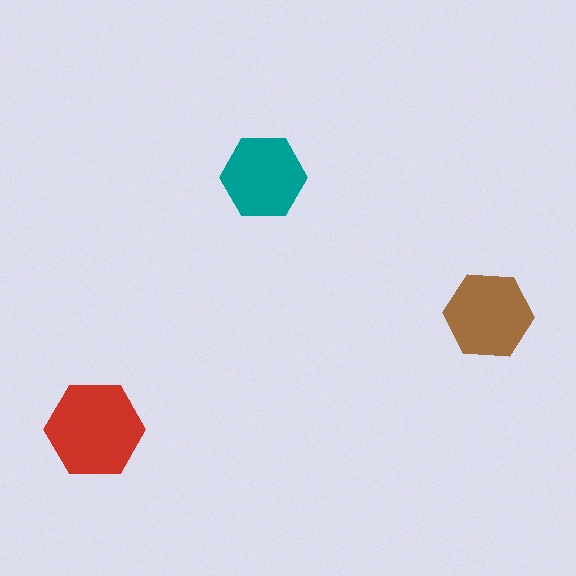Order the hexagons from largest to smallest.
the red one, the brown one, the teal one.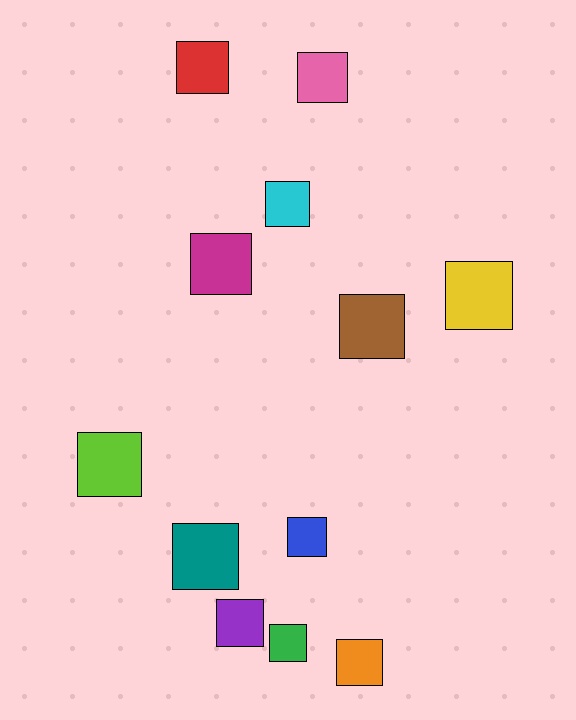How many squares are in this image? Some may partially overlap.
There are 12 squares.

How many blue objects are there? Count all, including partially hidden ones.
There is 1 blue object.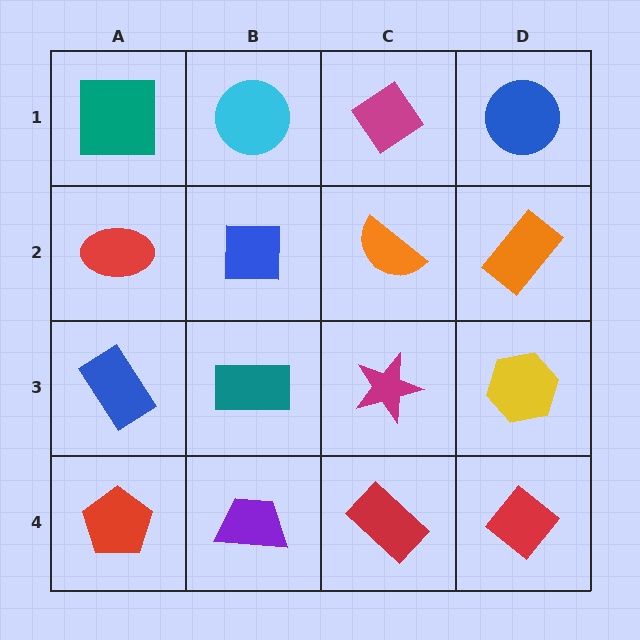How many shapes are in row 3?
4 shapes.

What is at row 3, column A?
A blue rectangle.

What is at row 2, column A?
A red ellipse.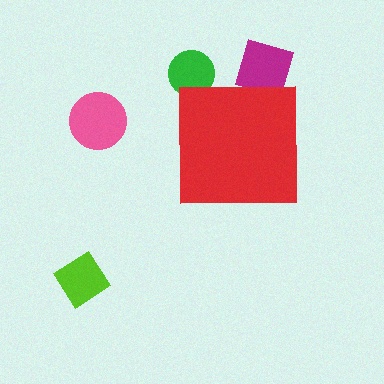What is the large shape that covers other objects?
A red square.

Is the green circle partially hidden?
Yes, the green circle is partially hidden behind the red square.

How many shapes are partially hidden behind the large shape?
2 shapes are partially hidden.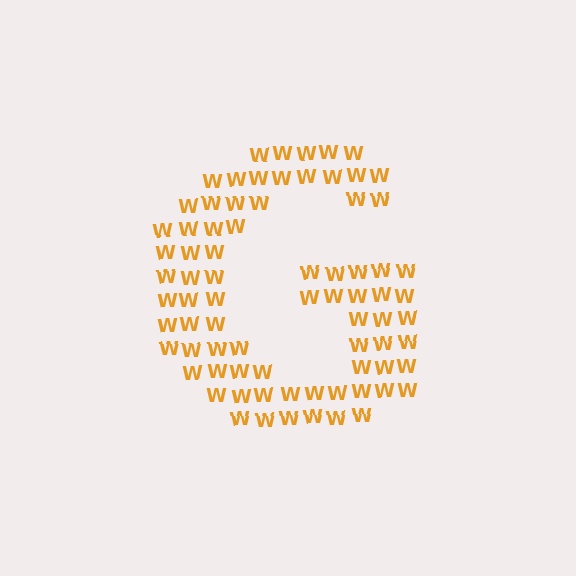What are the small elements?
The small elements are letter W's.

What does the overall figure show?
The overall figure shows the letter G.